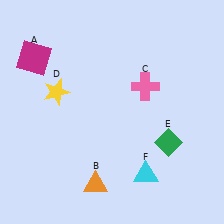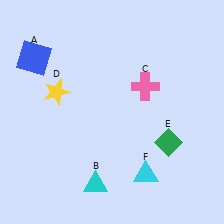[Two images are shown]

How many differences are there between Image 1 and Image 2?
There are 2 differences between the two images.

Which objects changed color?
A changed from magenta to blue. B changed from orange to cyan.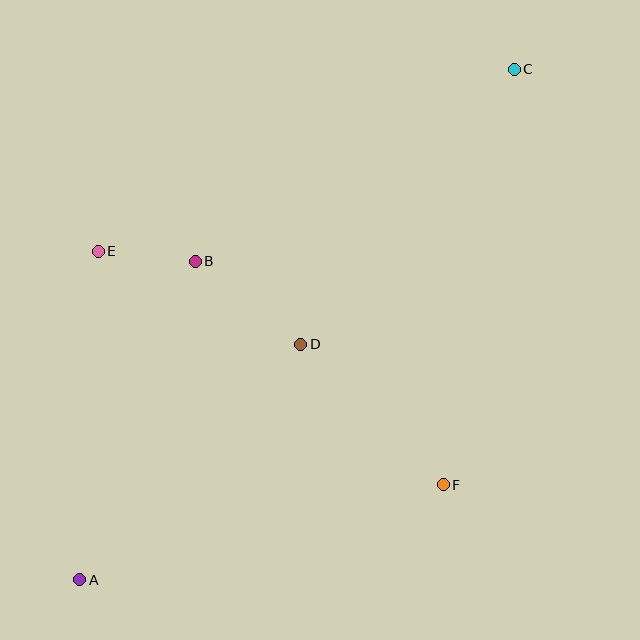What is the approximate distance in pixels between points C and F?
The distance between C and F is approximately 421 pixels.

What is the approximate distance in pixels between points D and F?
The distance between D and F is approximately 200 pixels.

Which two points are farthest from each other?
Points A and C are farthest from each other.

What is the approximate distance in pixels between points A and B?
The distance between A and B is approximately 339 pixels.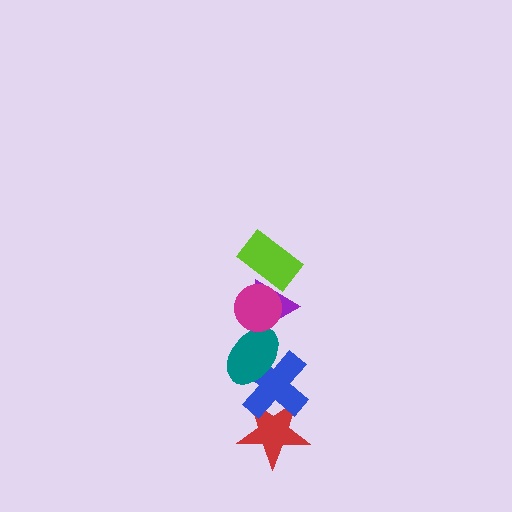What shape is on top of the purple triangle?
The magenta circle is on top of the purple triangle.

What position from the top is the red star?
The red star is 6th from the top.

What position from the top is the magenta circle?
The magenta circle is 2nd from the top.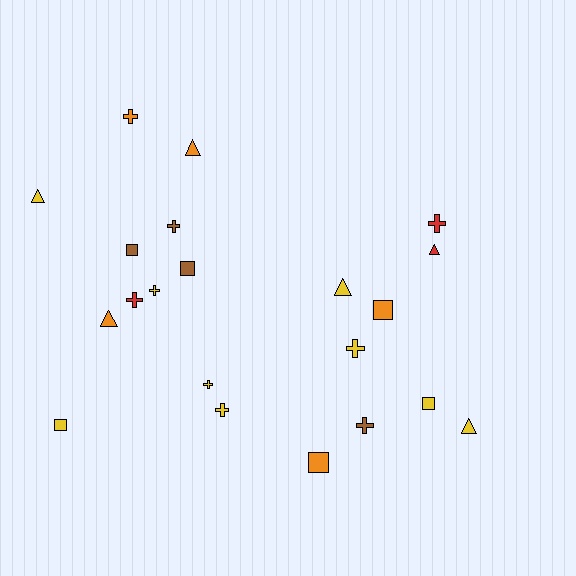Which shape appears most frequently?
Cross, with 9 objects.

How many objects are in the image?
There are 21 objects.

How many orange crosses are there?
There is 1 orange cross.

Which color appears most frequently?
Yellow, with 9 objects.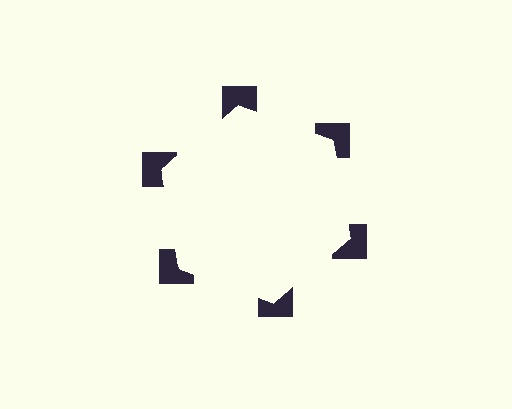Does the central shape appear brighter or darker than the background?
It typically appears slightly brighter than the background, even though no actual brightness change is drawn.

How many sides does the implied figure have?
6 sides.